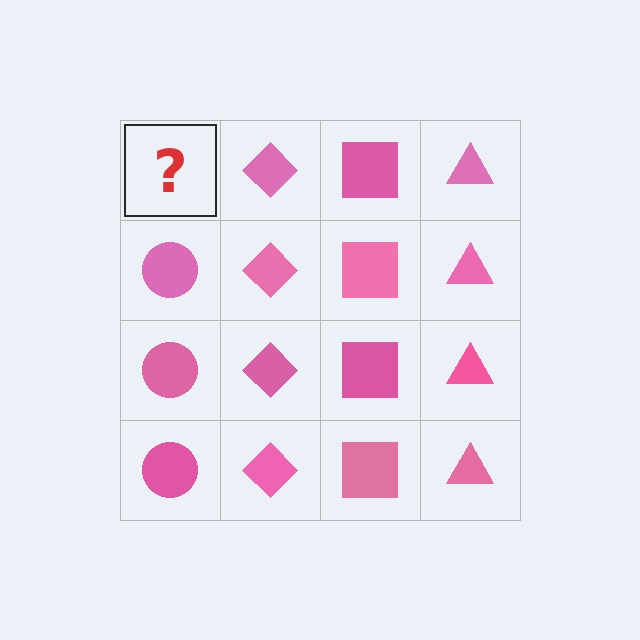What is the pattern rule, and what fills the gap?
The rule is that each column has a consistent shape. The gap should be filled with a pink circle.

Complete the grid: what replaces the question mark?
The question mark should be replaced with a pink circle.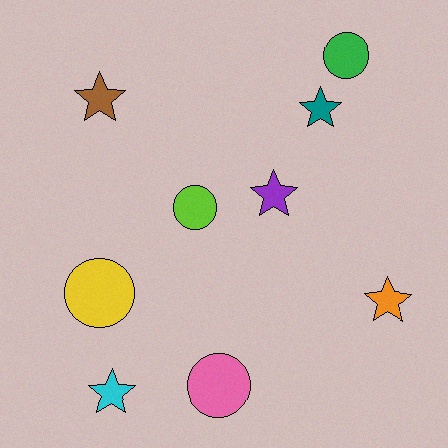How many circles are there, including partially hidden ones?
There are 4 circles.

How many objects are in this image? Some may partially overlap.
There are 9 objects.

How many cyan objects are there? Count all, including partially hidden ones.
There is 1 cyan object.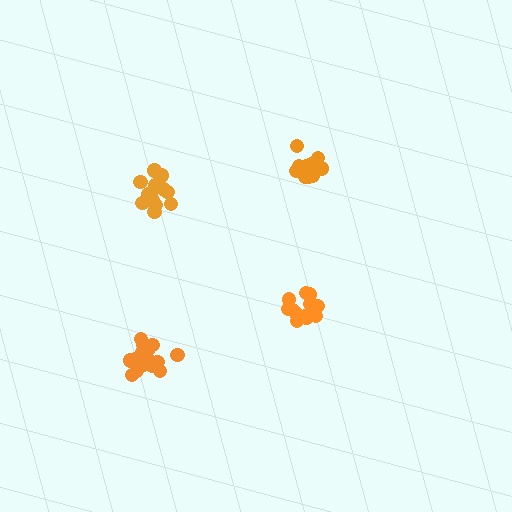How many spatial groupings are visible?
There are 4 spatial groupings.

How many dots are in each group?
Group 1: 12 dots, Group 2: 15 dots, Group 3: 17 dots, Group 4: 13 dots (57 total).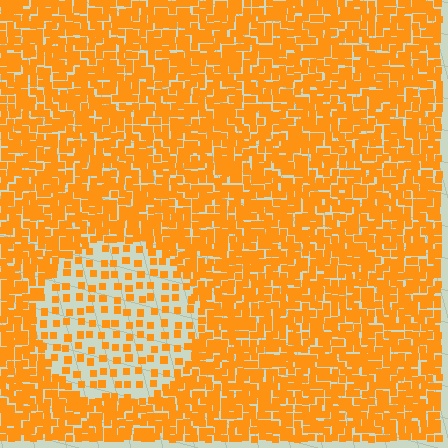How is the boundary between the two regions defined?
The boundary is defined by a change in element density (approximately 2.8x ratio). All elements are the same color, size, and shape.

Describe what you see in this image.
The image contains small orange elements arranged at two different densities. A circle-shaped region is visible where the elements are less densely packed than the surrounding area.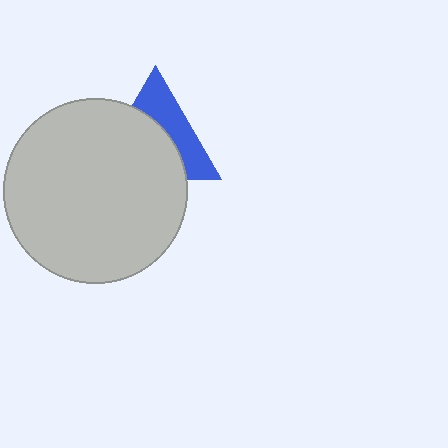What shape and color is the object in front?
The object in front is a light gray circle.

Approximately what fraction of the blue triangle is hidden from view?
Roughly 58% of the blue triangle is hidden behind the light gray circle.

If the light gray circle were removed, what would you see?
You would see the complete blue triangle.